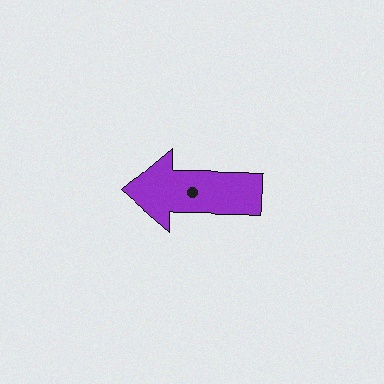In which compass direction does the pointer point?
West.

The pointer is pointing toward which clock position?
Roughly 9 o'clock.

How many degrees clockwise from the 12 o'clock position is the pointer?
Approximately 270 degrees.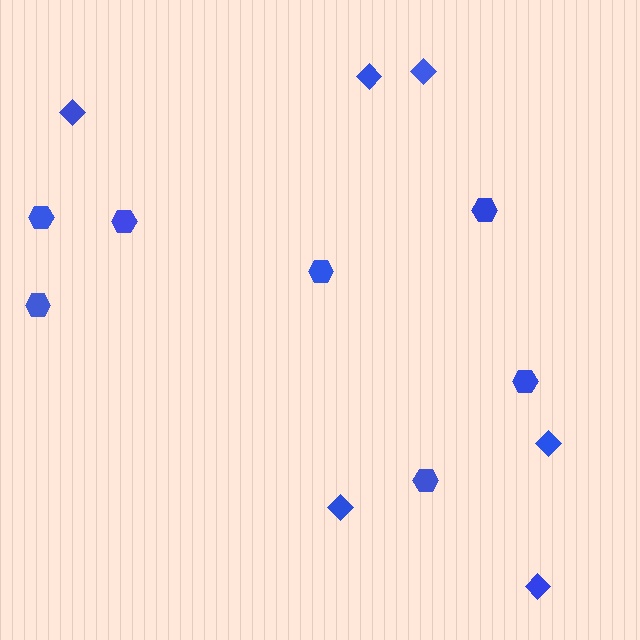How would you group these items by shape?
There are 2 groups: one group of hexagons (7) and one group of diamonds (6).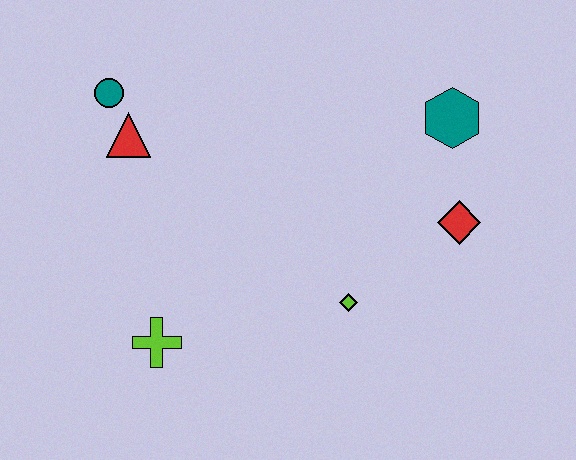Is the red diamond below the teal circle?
Yes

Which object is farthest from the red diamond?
The teal circle is farthest from the red diamond.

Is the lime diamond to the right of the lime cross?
Yes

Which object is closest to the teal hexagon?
The red diamond is closest to the teal hexagon.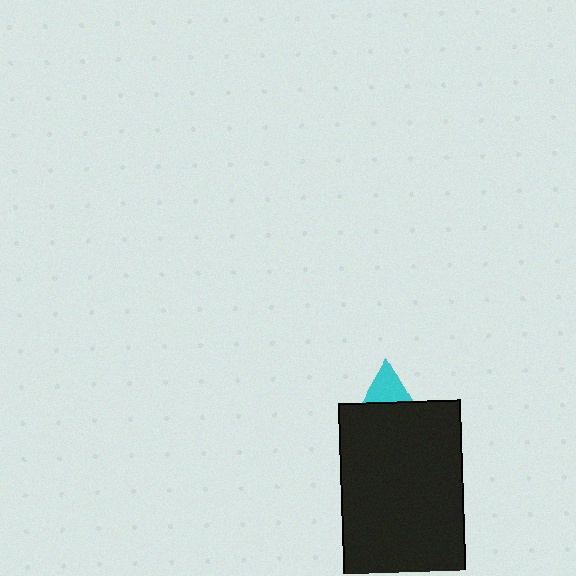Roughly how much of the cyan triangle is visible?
A small part of it is visible (roughly 32%).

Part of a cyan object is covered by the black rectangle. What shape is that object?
It is a triangle.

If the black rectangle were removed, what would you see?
You would see the complete cyan triangle.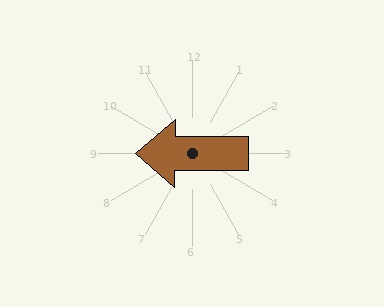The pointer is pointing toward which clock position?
Roughly 9 o'clock.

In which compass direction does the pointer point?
West.